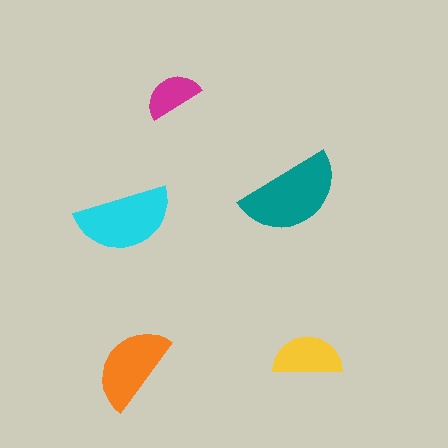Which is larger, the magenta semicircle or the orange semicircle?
The orange one.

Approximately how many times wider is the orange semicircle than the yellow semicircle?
About 1.5 times wider.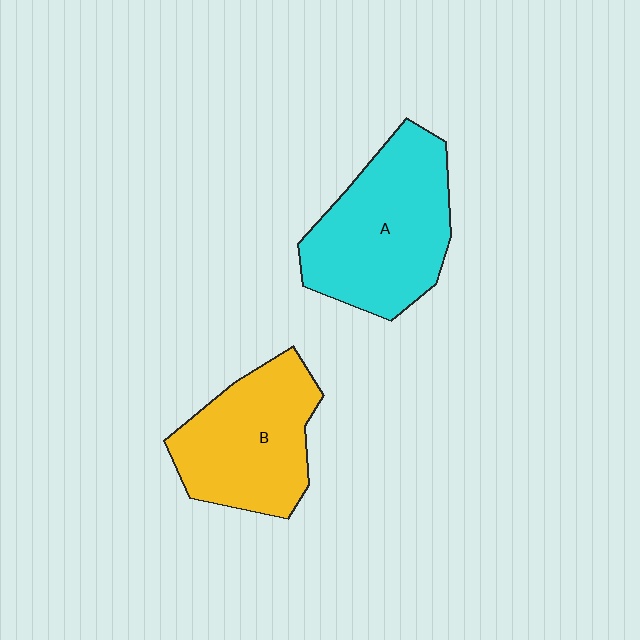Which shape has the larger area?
Shape A (cyan).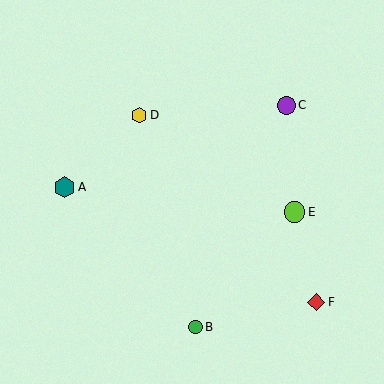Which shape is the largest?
The teal hexagon (labeled A) is the largest.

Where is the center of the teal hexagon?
The center of the teal hexagon is at (64, 187).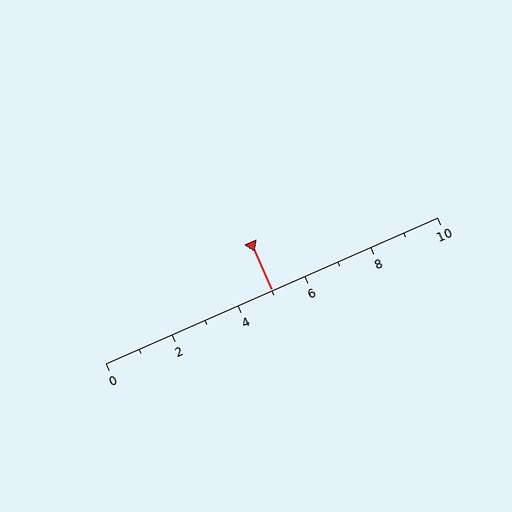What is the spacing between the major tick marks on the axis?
The major ticks are spaced 2 apart.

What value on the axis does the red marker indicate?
The marker indicates approximately 5.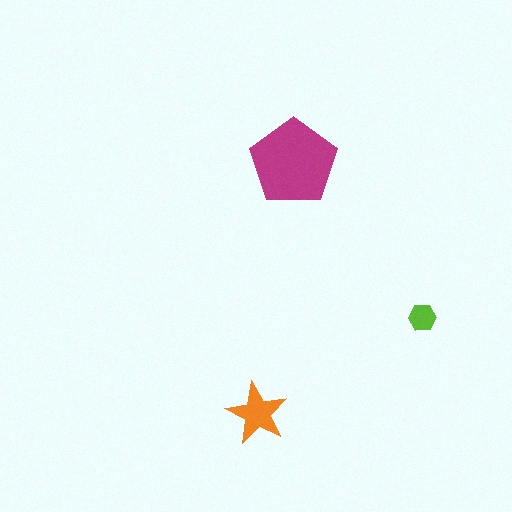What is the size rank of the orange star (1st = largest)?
2nd.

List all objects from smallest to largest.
The lime hexagon, the orange star, the magenta pentagon.